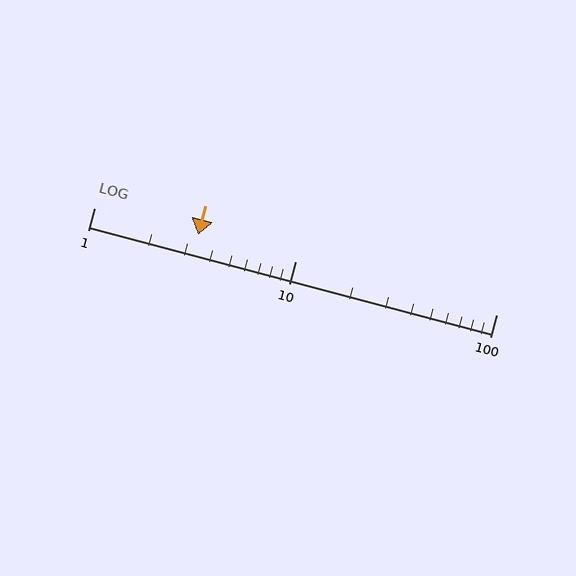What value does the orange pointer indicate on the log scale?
The pointer indicates approximately 3.3.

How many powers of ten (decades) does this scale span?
The scale spans 2 decades, from 1 to 100.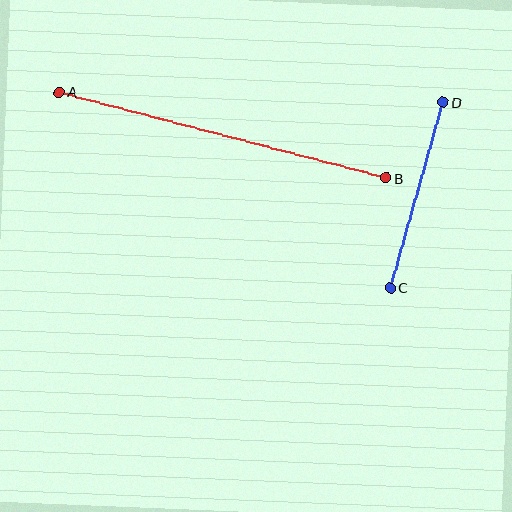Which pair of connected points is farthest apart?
Points A and B are farthest apart.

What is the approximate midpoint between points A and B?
The midpoint is at approximately (223, 135) pixels.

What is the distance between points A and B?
The distance is approximately 338 pixels.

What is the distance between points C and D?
The distance is approximately 193 pixels.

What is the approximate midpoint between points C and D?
The midpoint is at approximately (417, 195) pixels.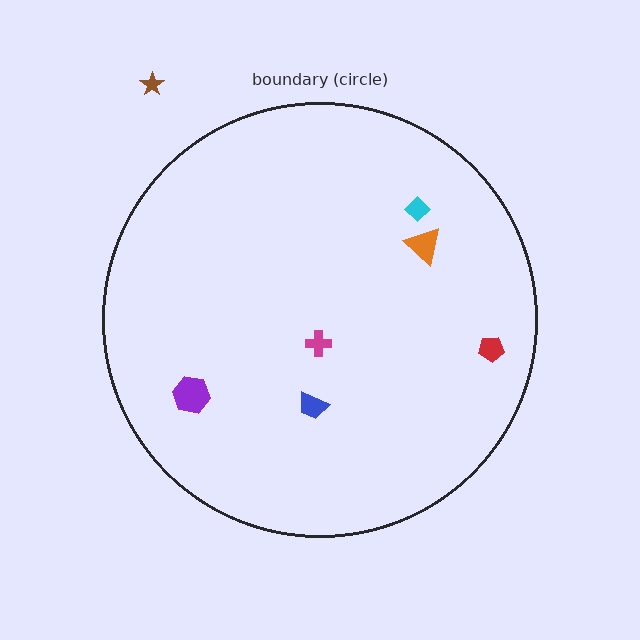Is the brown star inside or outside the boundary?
Outside.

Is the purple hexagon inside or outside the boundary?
Inside.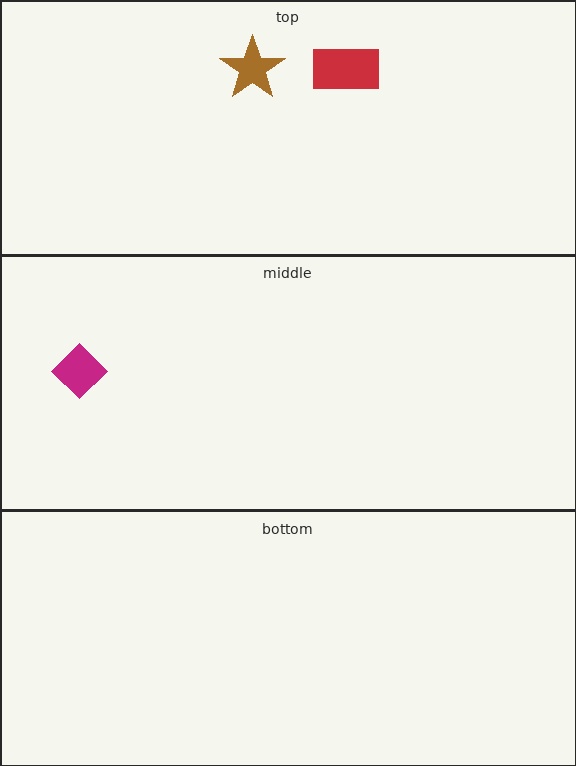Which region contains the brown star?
The top region.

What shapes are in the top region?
The brown star, the red rectangle.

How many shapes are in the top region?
2.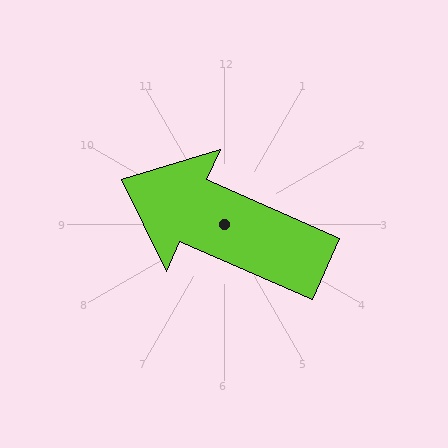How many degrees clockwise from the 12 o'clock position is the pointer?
Approximately 294 degrees.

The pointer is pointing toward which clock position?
Roughly 10 o'clock.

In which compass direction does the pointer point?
Northwest.